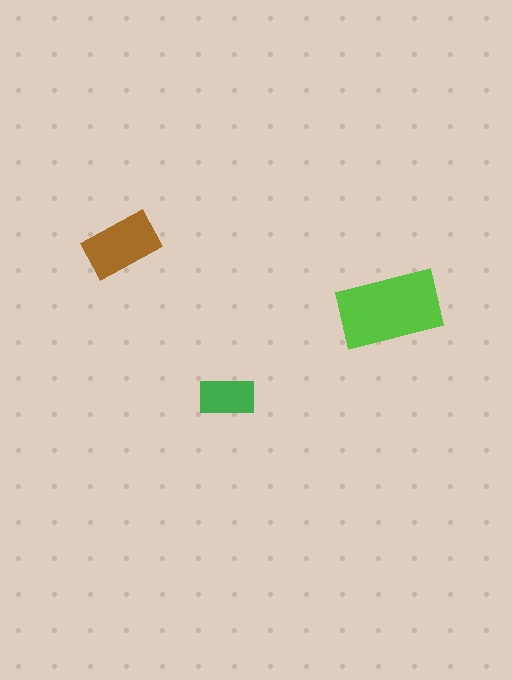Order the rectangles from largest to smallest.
the lime one, the brown one, the green one.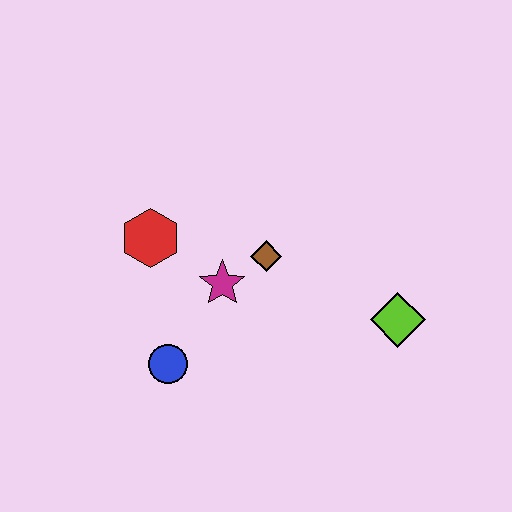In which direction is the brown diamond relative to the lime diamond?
The brown diamond is to the left of the lime diamond.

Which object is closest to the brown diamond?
The magenta star is closest to the brown diamond.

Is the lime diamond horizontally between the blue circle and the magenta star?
No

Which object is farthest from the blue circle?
The lime diamond is farthest from the blue circle.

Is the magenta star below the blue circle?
No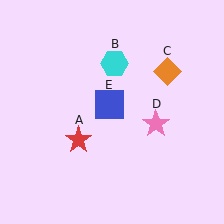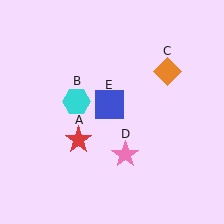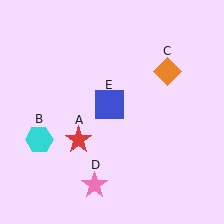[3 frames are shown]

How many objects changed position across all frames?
2 objects changed position: cyan hexagon (object B), pink star (object D).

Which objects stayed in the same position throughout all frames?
Red star (object A) and orange diamond (object C) and blue square (object E) remained stationary.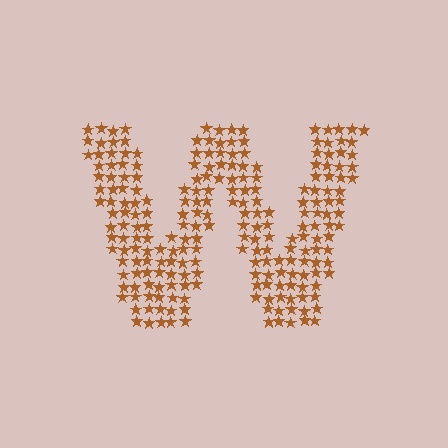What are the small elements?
The small elements are stars.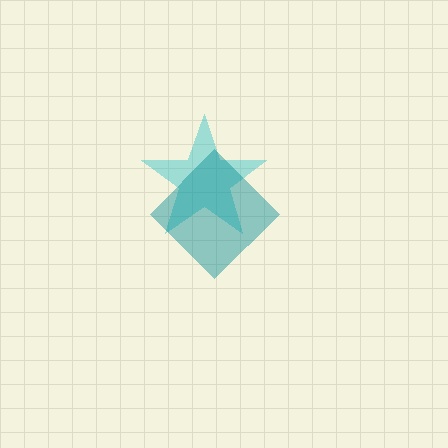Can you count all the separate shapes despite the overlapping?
Yes, there are 2 separate shapes.